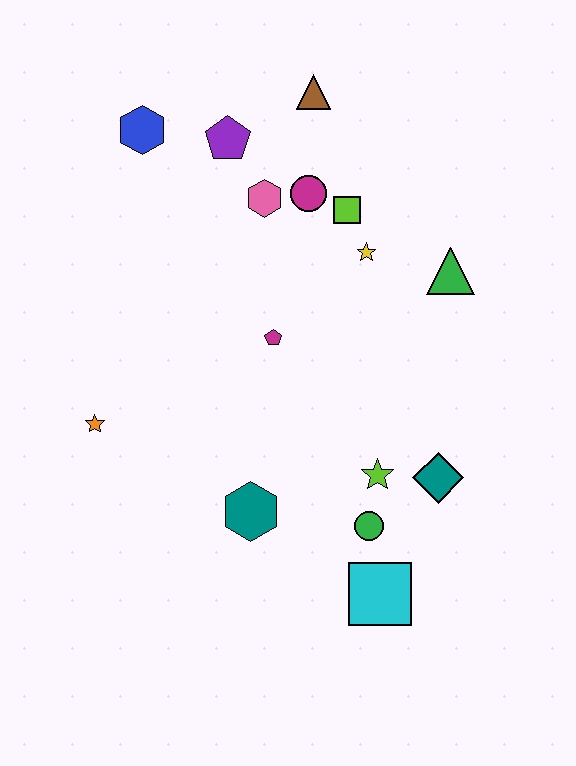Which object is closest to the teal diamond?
The lime star is closest to the teal diamond.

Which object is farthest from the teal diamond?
The blue hexagon is farthest from the teal diamond.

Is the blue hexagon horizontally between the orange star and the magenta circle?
Yes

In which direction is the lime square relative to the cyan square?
The lime square is above the cyan square.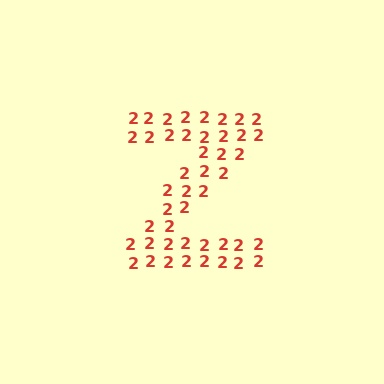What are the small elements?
The small elements are digit 2's.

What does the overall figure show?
The overall figure shows the letter Z.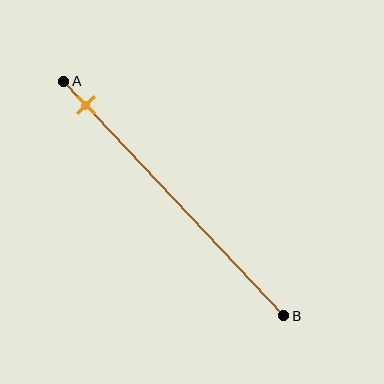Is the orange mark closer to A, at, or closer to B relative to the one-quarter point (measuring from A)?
The orange mark is closer to point A than the one-quarter point of segment AB.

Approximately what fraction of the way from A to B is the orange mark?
The orange mark is approximately 10% of the way from A to B.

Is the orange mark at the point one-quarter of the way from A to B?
No, the mark is at about 10% from A, not at the 25% one-quarter point.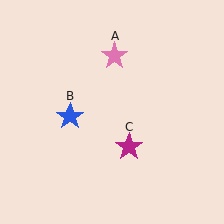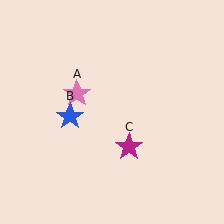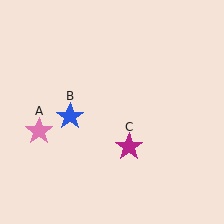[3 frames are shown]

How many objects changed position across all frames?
1 object changed position: pink star (object A).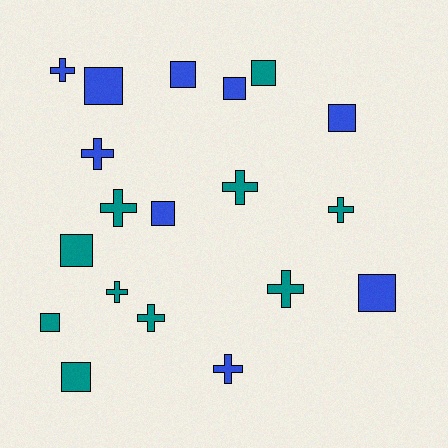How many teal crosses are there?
There are 6 teal crosses.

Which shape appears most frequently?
Square, with 10 objects.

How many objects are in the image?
There are 19 objects.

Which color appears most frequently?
Teal, with 10 objects.